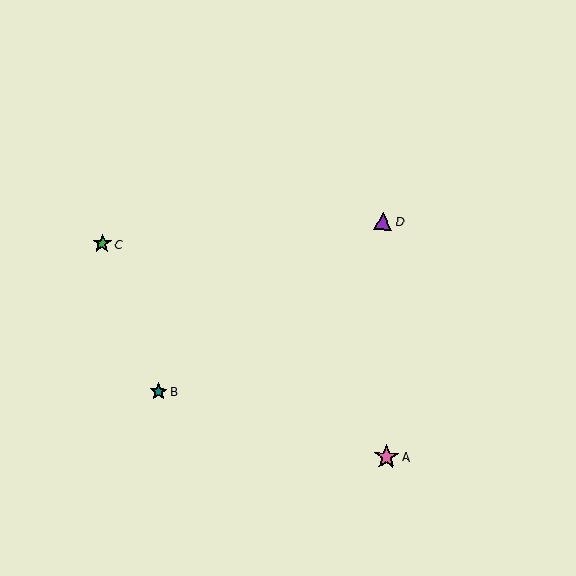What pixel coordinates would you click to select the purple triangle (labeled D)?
Click at (383, 221) to select the purple triangle D.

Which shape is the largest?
The pink star (labeled A) is the largest.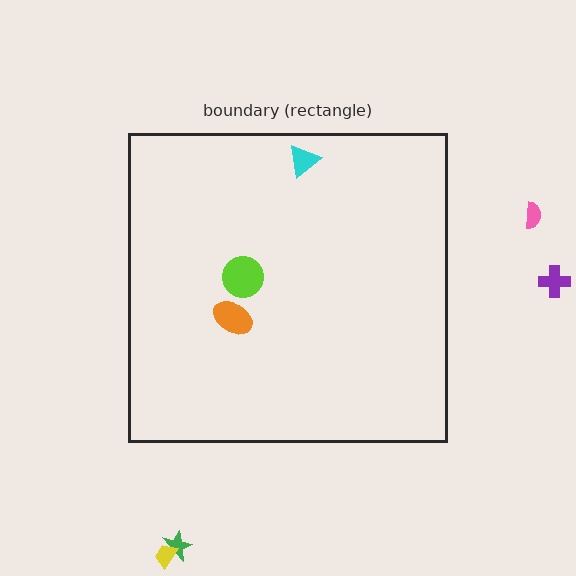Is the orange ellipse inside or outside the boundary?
Inside.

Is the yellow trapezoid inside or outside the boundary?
Outside.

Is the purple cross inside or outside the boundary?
Outside.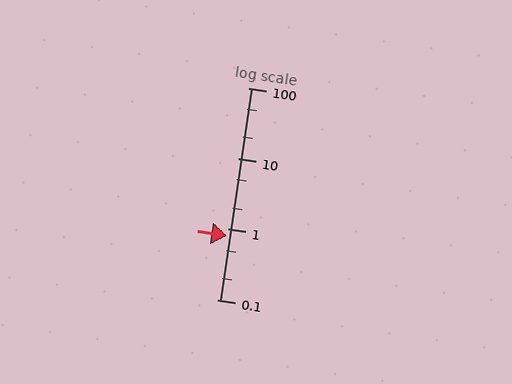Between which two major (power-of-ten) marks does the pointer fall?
The pointer is between 0.1 and 1.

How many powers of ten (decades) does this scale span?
The scale spans 3 decades, from 0.1 to 100.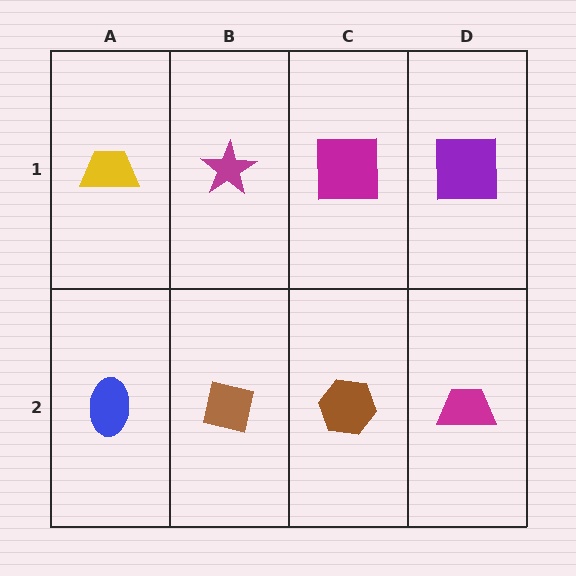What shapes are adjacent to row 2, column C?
A magenta square (row 1, column C), a brown square (row 2, column B), a magenta trapezoid (row 2, column D).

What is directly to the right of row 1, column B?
A magenta square.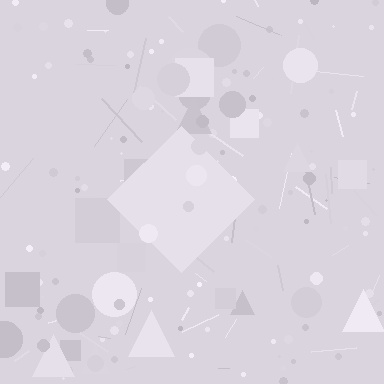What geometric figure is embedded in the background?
A diamond is embedded in the background.